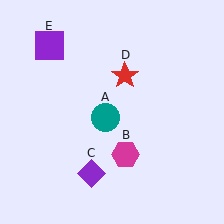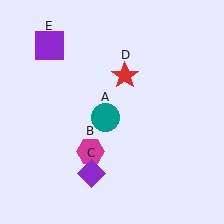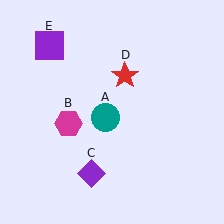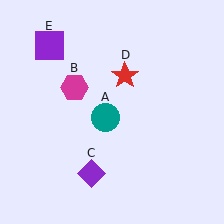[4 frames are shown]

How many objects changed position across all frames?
1 object changed position: magenta hexagon (object B).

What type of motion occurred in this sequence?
The magenta hexagon (object B) rotated clockwise around the center of the scene.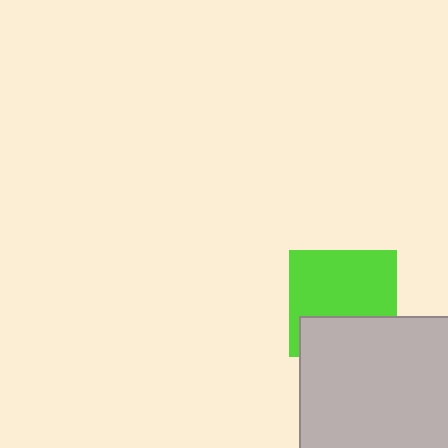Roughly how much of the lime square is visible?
About half of it is visible (roughly 65%).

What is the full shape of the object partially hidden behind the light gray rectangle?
The partially hidden object is a lime square.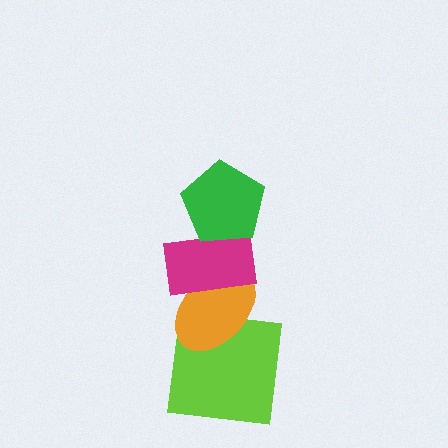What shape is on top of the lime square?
The orange ellipse is on top of the lime square.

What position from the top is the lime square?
The lime square is 4th from the top.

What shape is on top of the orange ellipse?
The magenta rectangle is on top of the orange ellipse.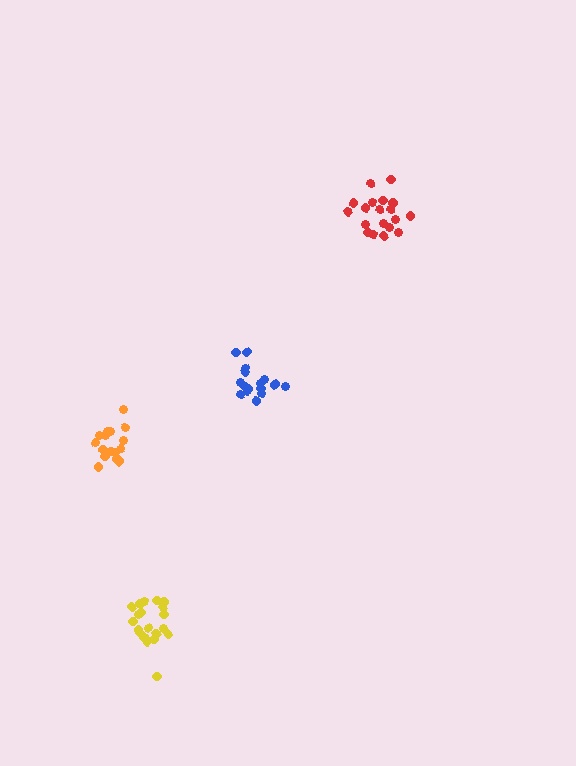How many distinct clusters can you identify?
There are 4 distinct clusters.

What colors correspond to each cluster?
The clusters are colored: red, blue, orange, yellow.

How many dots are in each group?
Group 1: 19 dots, Group 2: 16 dots, Group 3: 17 dots, Group 4: 20 dots (72 total).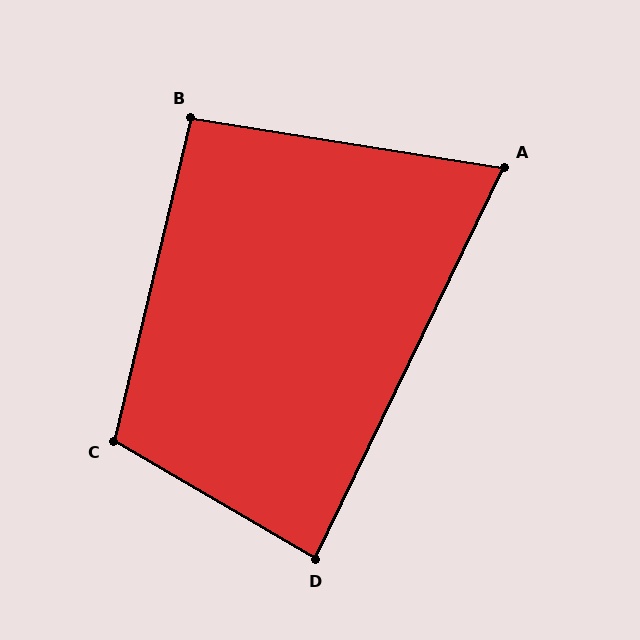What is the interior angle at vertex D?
Approximately 85 degrees (approximately right).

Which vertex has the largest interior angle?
C, at approximately 107 degrees.